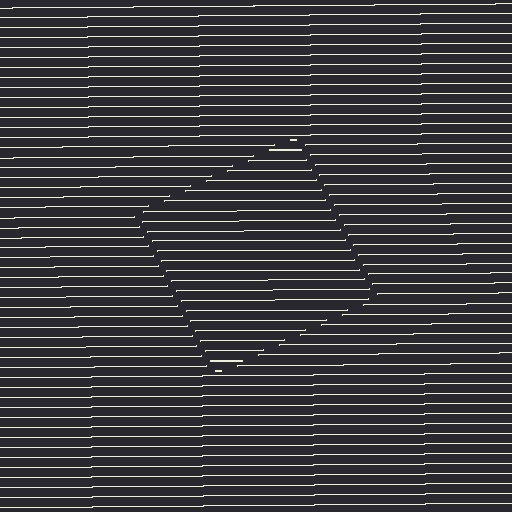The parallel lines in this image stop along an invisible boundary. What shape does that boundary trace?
An illusory square. The interior of the shape contains the same grating, shifted by half a period — the contour is defined by the phase discontinuity where line-ends from the inner and outer gratings abut.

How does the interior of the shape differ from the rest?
The interior of the shape contains the same grating, shifted by half a period — the contour is defined by the phase discontinuity where line-ends from the inner and outer gratings abut.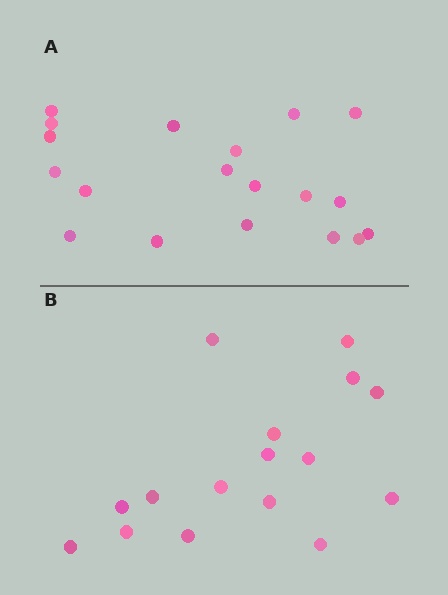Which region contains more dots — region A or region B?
Region A (the top region) has more dots.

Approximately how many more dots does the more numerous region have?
Region A has just a few more — roughly 2 or 3 more dots than region B.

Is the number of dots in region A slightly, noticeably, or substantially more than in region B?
Region A has only slightly more — the two regions are fairly close. The ratio is roughly 1.2 to 1.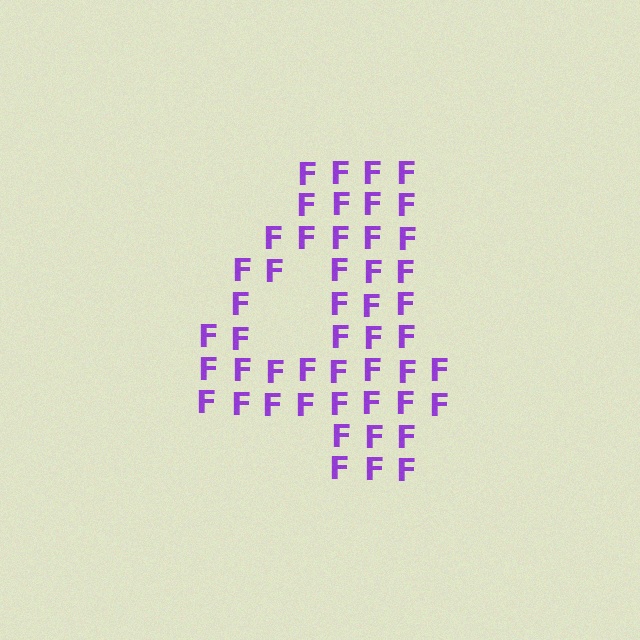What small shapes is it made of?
It is made of small letter F's.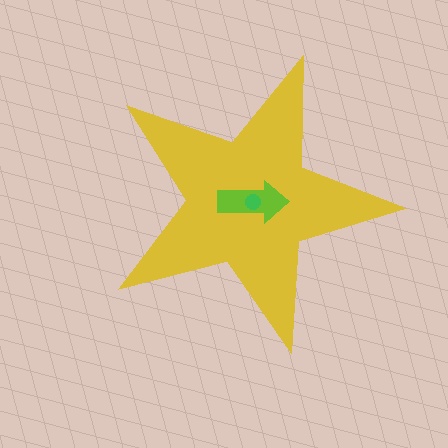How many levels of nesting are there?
3.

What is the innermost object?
The green circle.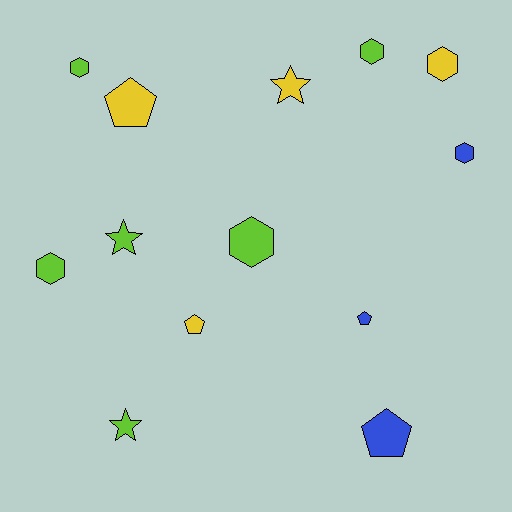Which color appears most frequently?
Lime, with 6 objects.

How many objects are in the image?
There are 13 objects.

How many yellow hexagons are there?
There is 1 yellow hexagon.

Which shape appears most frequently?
Hexagon, with 6 objects.